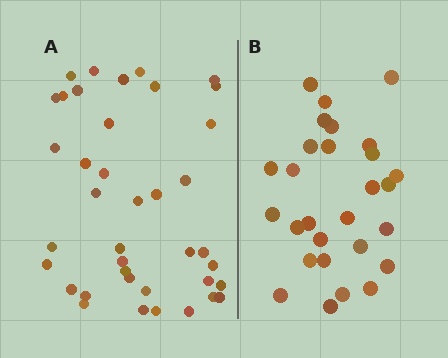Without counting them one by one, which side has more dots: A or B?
Region A (the left region) has more dots.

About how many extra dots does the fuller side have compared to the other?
Region A has roughly 12 or so more dots than region B.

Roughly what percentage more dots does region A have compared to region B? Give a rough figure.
About 40% more.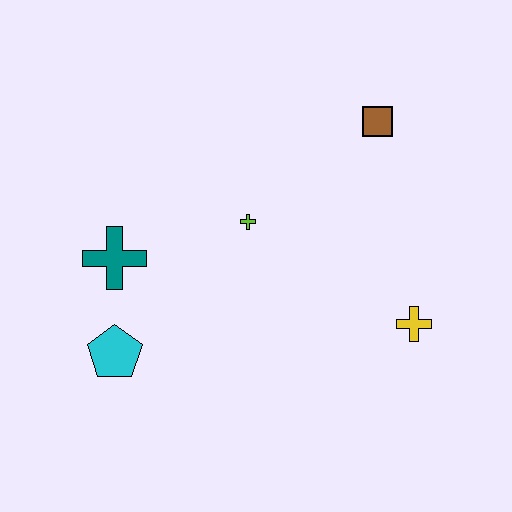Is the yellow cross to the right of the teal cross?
Yes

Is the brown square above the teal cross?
Yes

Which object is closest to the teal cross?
The cyan pentagon is closest to the teal cross.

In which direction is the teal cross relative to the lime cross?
The teal cross is to the left of the lime cross.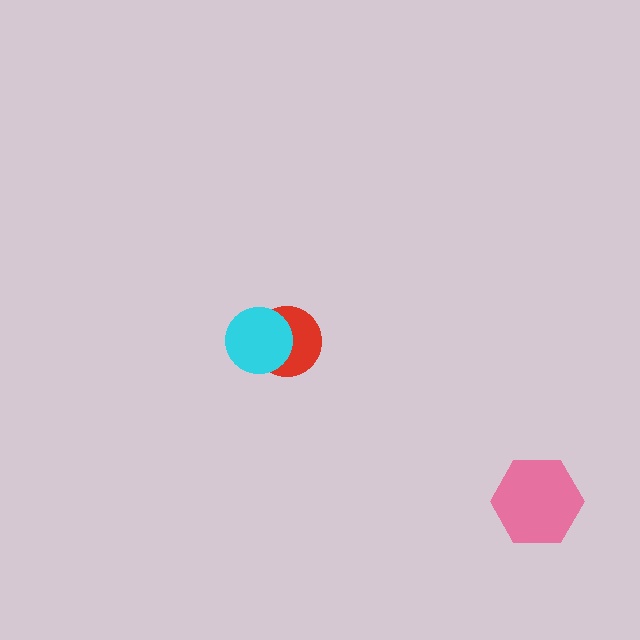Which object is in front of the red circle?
The cyan circle is in front of the red circle.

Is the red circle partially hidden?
Yes, it is partially covered by another shape.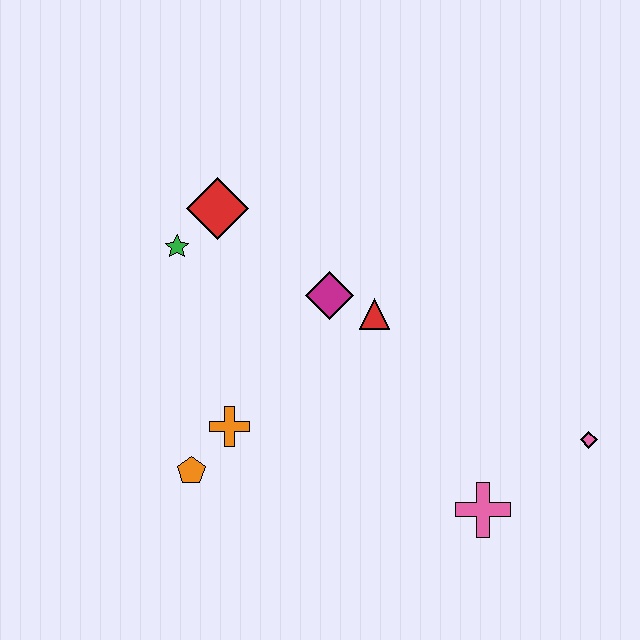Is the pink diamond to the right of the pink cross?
Yes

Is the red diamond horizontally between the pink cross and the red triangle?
No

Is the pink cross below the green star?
Yes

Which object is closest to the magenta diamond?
The red triangle is closest to the magenta diamond.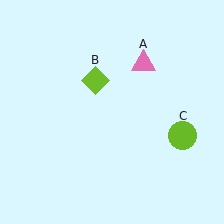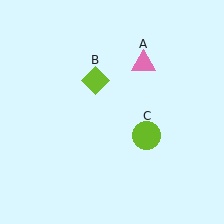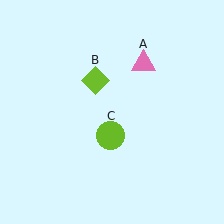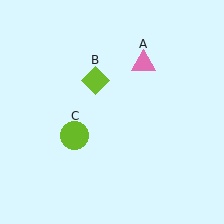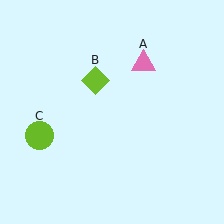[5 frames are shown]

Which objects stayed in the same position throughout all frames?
Pink triangle (object A) and lime diamond (object B) remained stationary.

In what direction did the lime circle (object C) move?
The lime circle (object C) moved left.